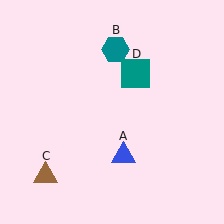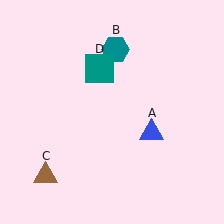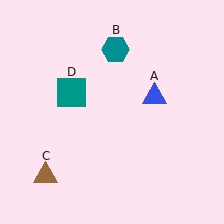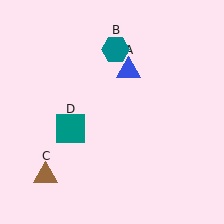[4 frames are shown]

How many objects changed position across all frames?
2 objects changed position: blue triangle (object A), teal square (object D).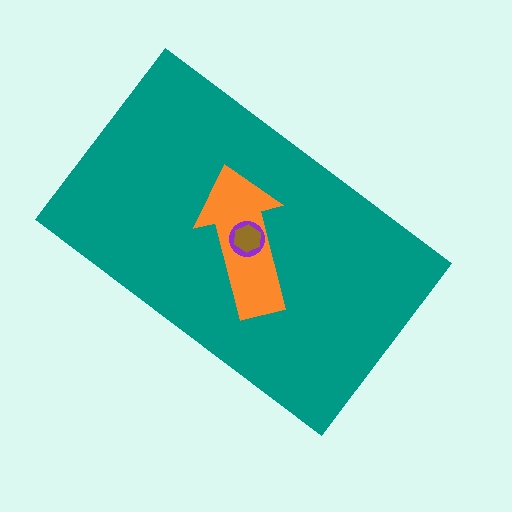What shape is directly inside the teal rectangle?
The orange arrow.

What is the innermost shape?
The brown hexagon.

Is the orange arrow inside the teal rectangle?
Yes.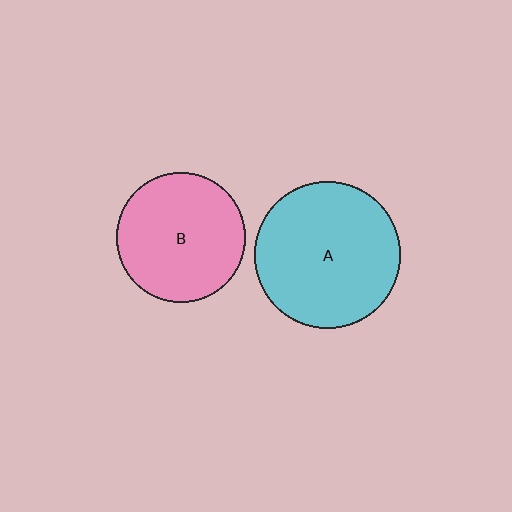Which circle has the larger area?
Circle A (cyan).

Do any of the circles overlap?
No, none of the circles overlap.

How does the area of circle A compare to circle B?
Approximately 1.3 times.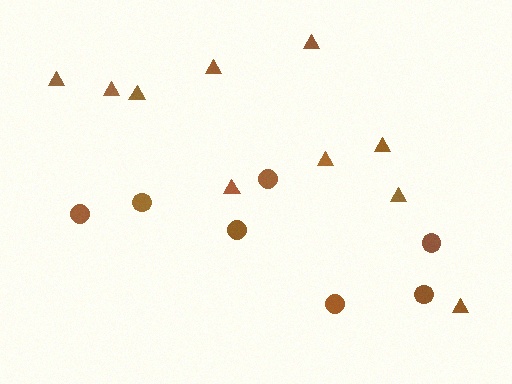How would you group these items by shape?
There are 2 groups: one group of circles (7) and one group of triangles (10).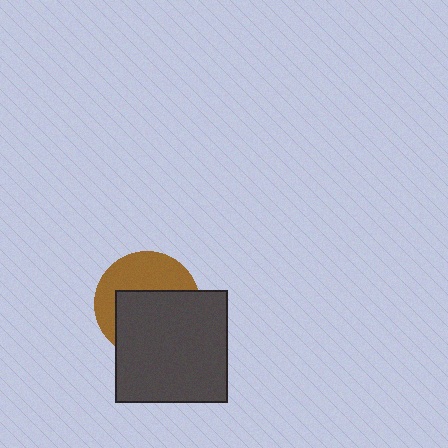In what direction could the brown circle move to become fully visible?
The brown circle could move up. That would shift it out from behind the dark gray rectangle entirely.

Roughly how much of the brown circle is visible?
A small part of it is visible (roughly 43%).